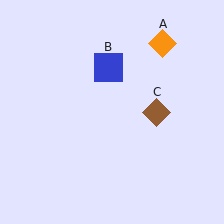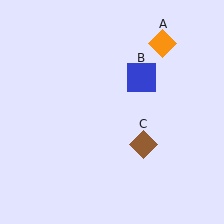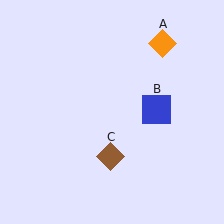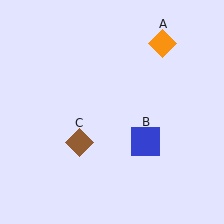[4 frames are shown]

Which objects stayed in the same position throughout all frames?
Orange diamond (object A) remained stationary.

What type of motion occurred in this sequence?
The blue square (object B), brown diamond (object C) rotated clockwise around the center of the scene.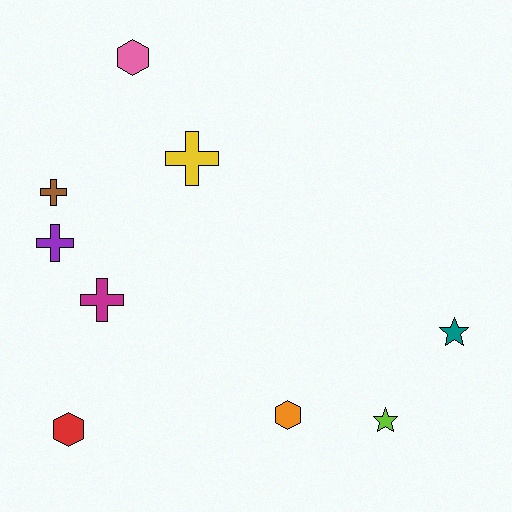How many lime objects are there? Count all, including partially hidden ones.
There is 1 lime object.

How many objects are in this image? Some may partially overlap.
There are 9 objects.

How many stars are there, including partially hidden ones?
There are 2 stars.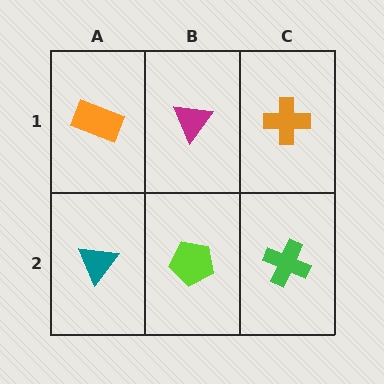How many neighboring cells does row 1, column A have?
2.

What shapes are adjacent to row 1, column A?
A teal triangle (row 2, column A), a magenta triangle (row 1, column B).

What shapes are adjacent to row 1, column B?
A lime pentagon (row 2, column B), an orange rectangle (row 1, column A), an orange cross (row 1, column C).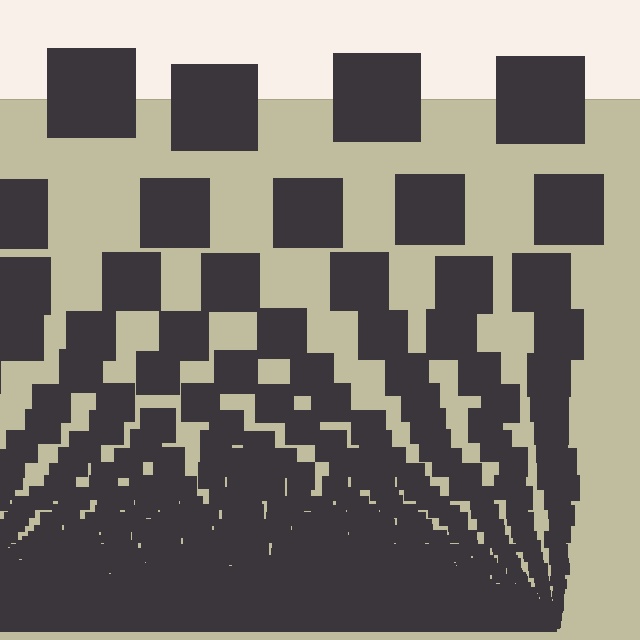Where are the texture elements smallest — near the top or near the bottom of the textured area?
Near the bottom.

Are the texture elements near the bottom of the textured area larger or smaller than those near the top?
Smaller. The gradient is inverted — elements near the bottom are smaller and denser.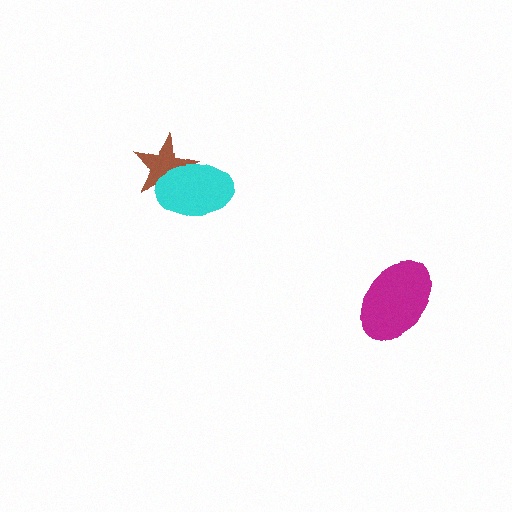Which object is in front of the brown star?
The cyan ellipse is in front of the brown star.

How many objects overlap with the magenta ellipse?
0 objects overlap with the magenta ellipse.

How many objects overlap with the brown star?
1 object overlaps with the brown star.